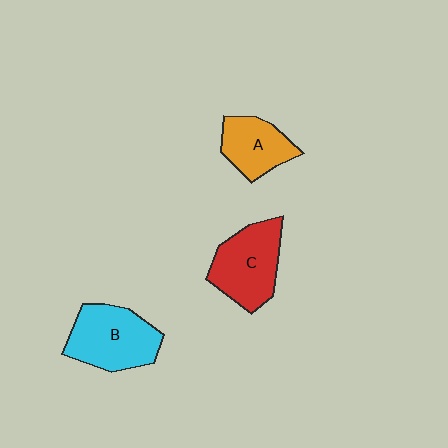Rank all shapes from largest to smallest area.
From largest to smallest: B (cyan), C (red), A (orange).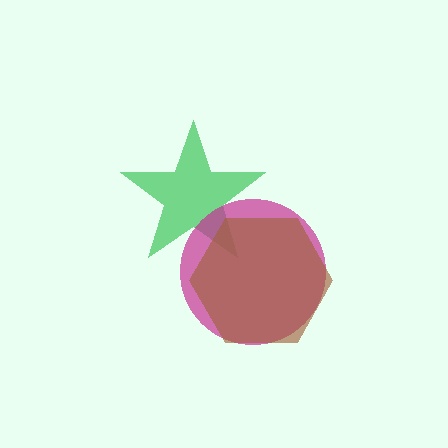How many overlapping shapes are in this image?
There are 3 overlapping shapes in the image.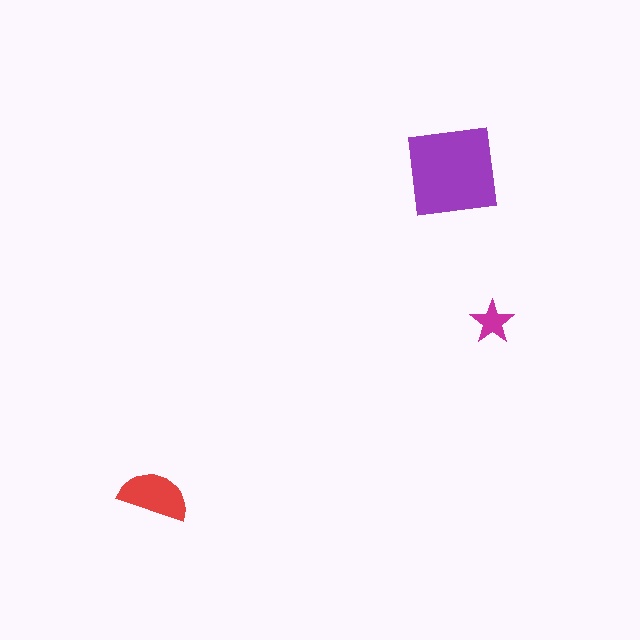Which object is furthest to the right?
The magenta star is rightmost.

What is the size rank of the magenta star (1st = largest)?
3rd.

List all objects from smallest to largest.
The magenta star, the red semicircle, the purple square.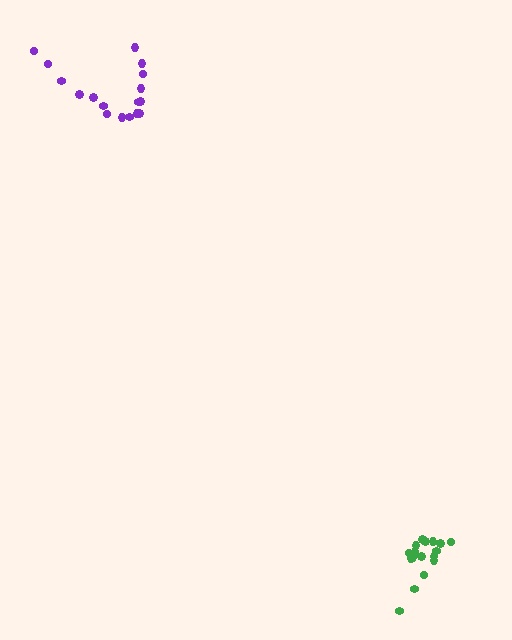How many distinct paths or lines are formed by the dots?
There are 2 distinct paths.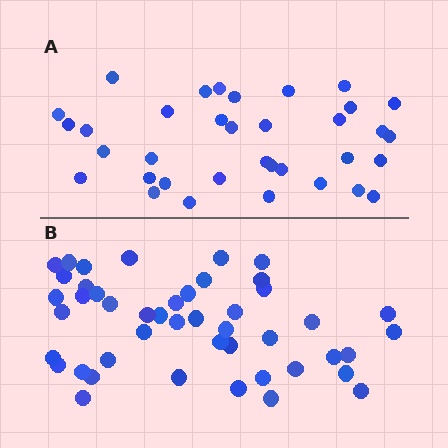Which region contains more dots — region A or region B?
Region B (the bottom region) has more dots.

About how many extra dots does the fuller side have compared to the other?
Region B has roughly 12 or so more dots than region A.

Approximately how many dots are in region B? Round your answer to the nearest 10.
About 50 dots. (The exact count is 46, which rounds to 50.)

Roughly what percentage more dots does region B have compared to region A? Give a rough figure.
About 30% more.